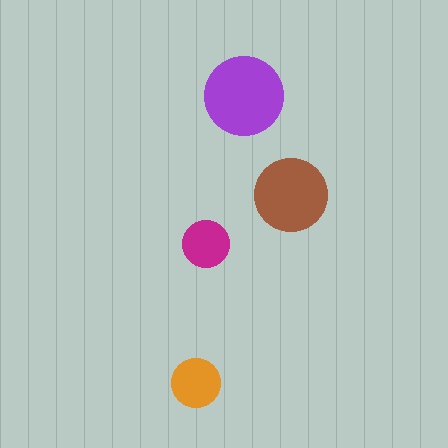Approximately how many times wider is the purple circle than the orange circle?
About 1.5 times wider.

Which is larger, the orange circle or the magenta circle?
The orange one.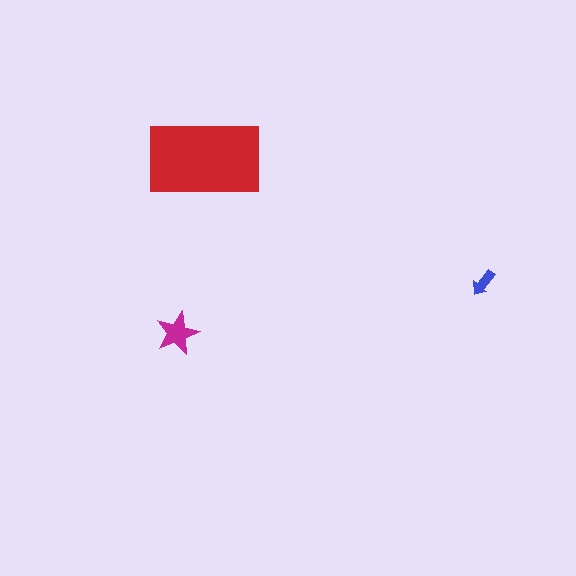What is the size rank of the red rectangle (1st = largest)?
1st.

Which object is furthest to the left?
The magenta star is leftmost.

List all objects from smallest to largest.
The blue arrow, the magenta star, the red rectangle.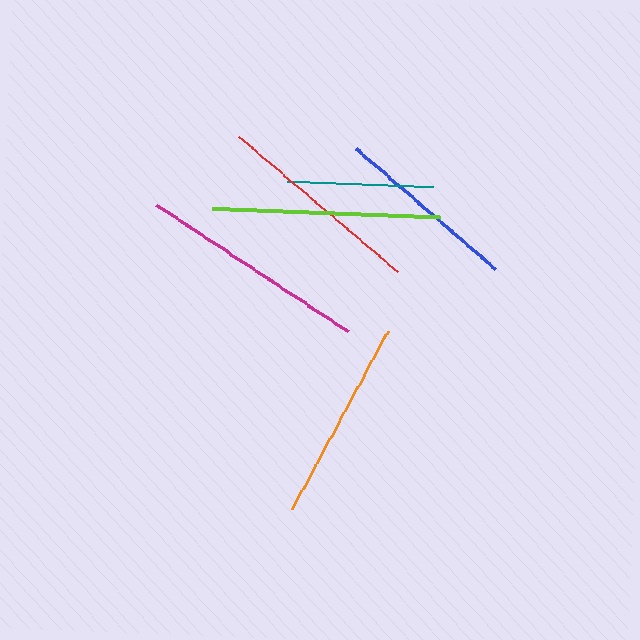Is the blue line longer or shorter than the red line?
The red line is longer than the blue line.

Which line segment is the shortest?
The teal line is the shortest at approximately 146 pixels.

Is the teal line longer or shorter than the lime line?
The lime line is longer than the teal line.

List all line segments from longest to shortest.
From longest to shortest: magenta, lime, red, orange, blue, teal.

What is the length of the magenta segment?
The magenta segment is approximately 229 pixels long.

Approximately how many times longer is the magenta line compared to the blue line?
The magenta line is approximately 1.2 times the length of the blue line.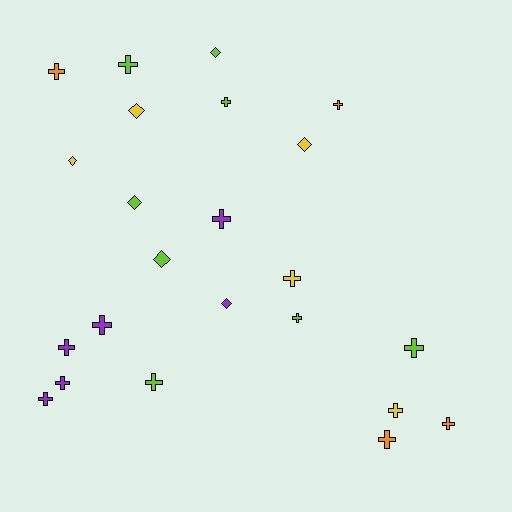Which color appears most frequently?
Lime, with 8 objects.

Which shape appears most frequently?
Cross, with 16 objects.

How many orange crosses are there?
There are 4 orange crosses.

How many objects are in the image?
There are 23 objects.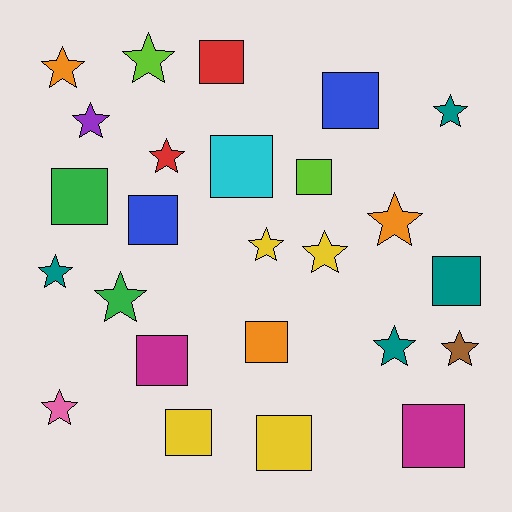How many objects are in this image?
There are 25 objects.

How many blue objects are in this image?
There are 2 blue objects.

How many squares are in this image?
There are 12 squares.